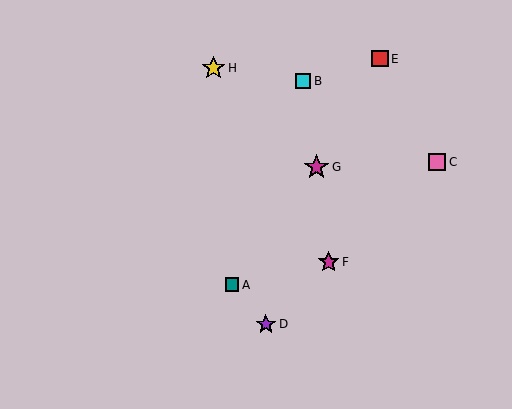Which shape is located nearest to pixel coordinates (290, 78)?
The cyan square (labeled B) at (303, 81) is nearest to that location.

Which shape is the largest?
The magenta star (labeled G) is the largest.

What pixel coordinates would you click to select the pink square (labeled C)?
Click at (437, 162) to select the pink square C.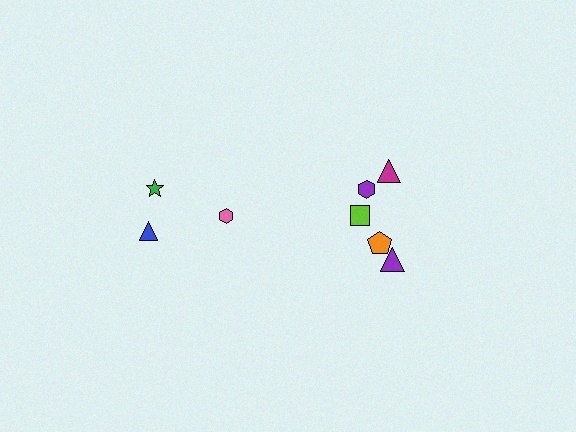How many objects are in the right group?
There are 5 objects.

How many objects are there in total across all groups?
There are 8 objects.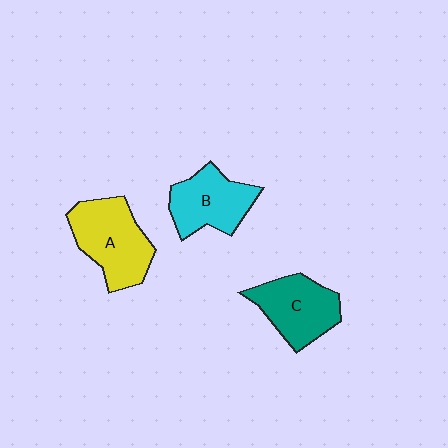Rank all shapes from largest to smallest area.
From largest to smallest: A (yellow), C (teal), B (cyan).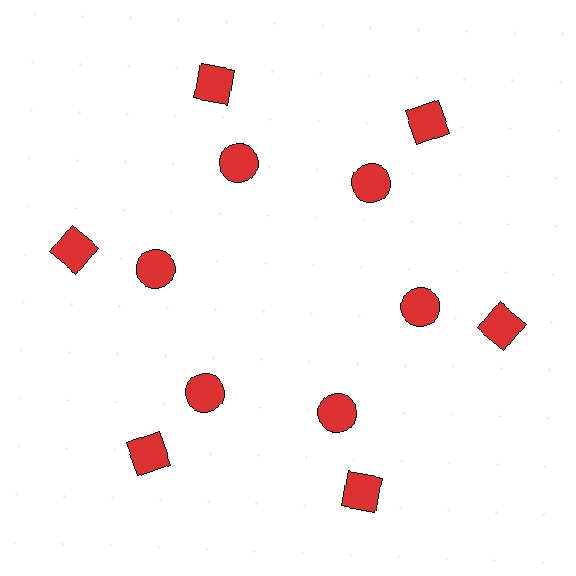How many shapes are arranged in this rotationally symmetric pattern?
There are 12 shapes, arranged in 6 groups of 2.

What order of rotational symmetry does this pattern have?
This pattern has 6-fold rotational symmetry.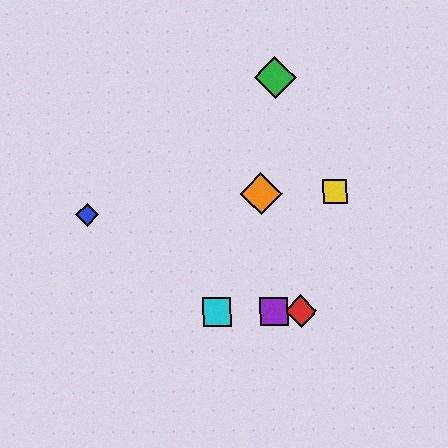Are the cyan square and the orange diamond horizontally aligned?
No, the cyan square is at y≈312 and the orange diamond is at y≈194.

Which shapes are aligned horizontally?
The red diamond, the purple square, the cyan square are aligned horizontally.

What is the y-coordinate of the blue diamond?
The blue diamond is at y≈215.